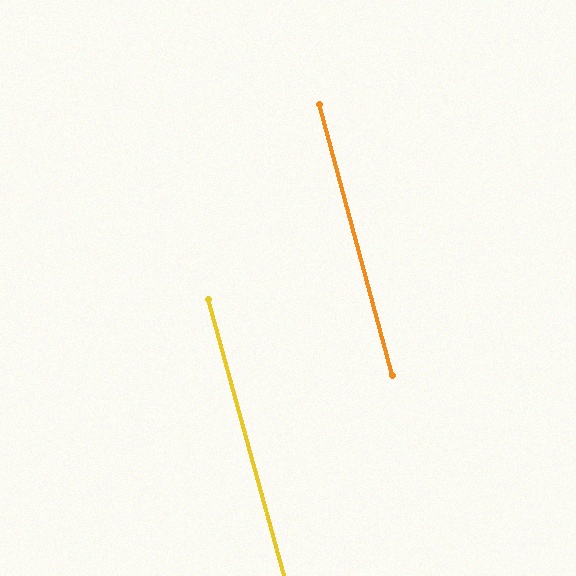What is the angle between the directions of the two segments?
Approximately 0 degrees.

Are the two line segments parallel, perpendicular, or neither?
Parallel — their directions differ by only 0.3°.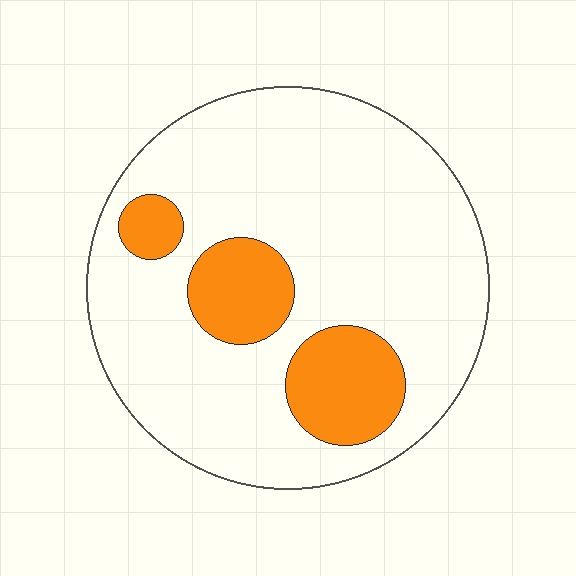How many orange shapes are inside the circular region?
3.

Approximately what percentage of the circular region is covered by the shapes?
Approximately 20%.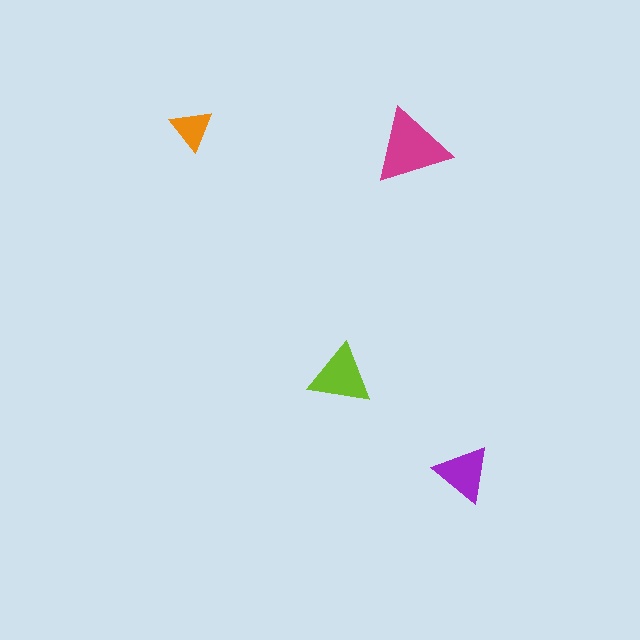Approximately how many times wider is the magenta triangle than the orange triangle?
About 2 times wider.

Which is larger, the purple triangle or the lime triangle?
The lime one.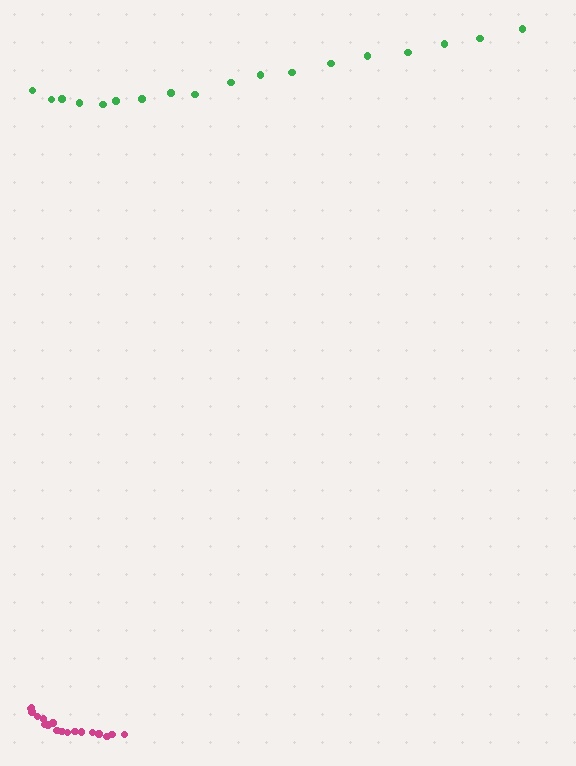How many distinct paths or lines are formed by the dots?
There are 2 distinct paths.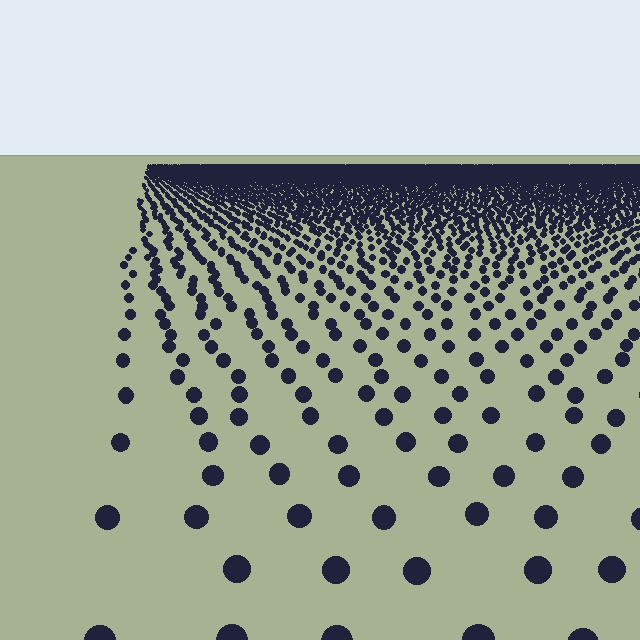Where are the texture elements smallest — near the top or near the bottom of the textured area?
Near the top.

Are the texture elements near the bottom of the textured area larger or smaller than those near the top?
Larger. Near the bottom, elements are closer to the viewer and appear at a bigger on-screen size.